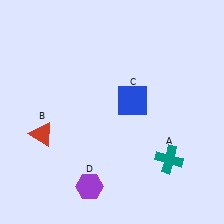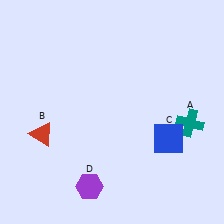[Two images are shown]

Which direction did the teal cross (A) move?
The teal cross (A) moved up.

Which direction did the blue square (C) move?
The blue square (C) moved down.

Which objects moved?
The objects that moved are: the teal cross (A), the blue square (C).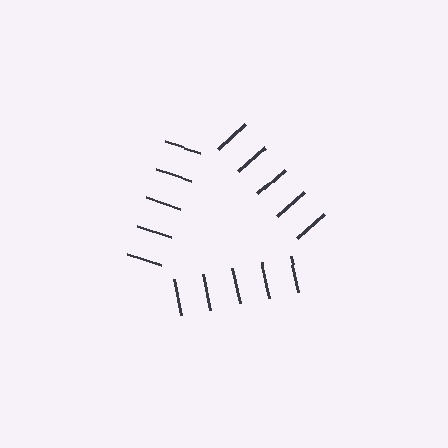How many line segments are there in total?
15 — 5 along each of the 3 edges.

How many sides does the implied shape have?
3 sides — the line-ends trace a triangle.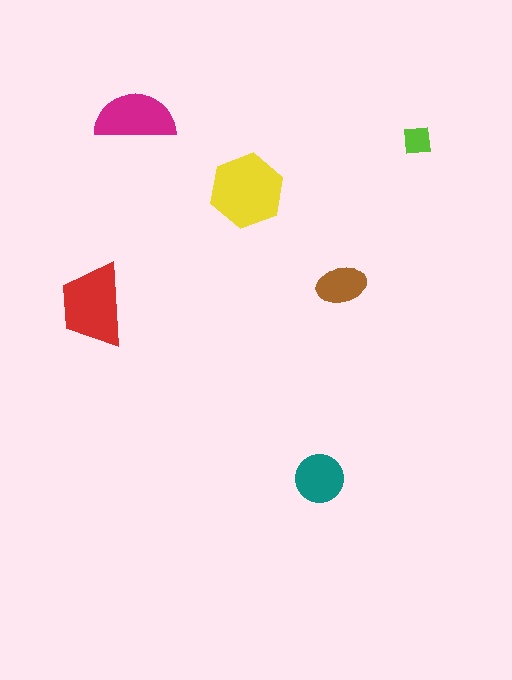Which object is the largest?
The yellow hexagon.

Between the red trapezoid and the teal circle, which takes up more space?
The red trapezoid.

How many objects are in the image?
There are 6 objects in the image.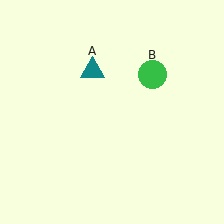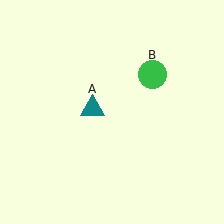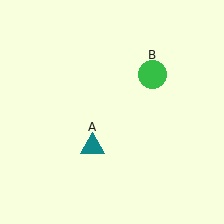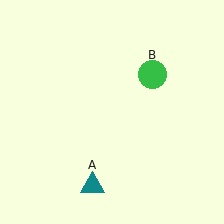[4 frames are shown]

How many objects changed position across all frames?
1 object changed position: teal triangle (object A).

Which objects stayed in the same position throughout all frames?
Green circle (object B) remained stationary.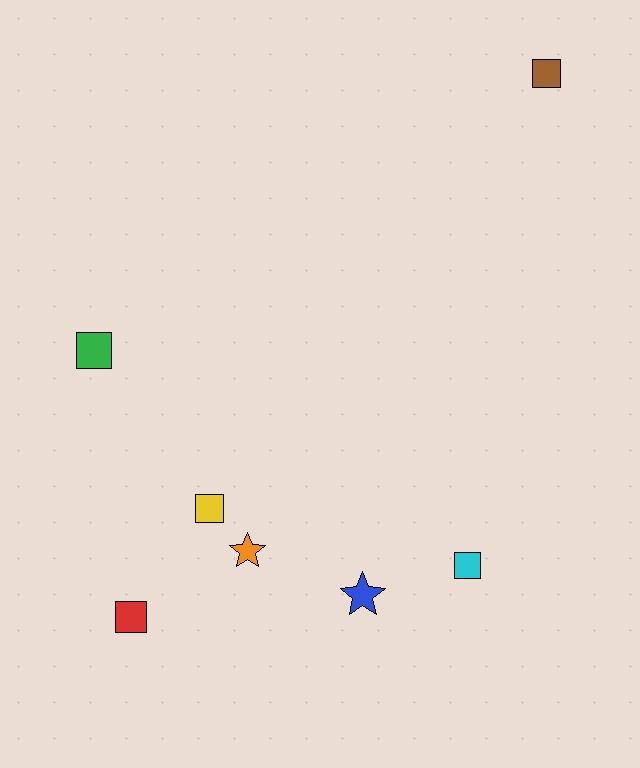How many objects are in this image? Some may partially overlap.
There are 7 objects.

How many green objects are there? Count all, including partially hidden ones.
There is 1 green object.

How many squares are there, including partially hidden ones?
There are 5 squares.